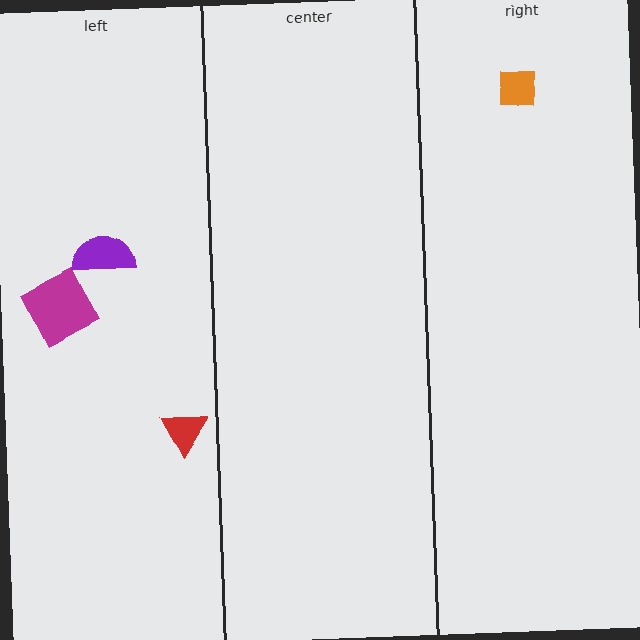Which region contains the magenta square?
The left region.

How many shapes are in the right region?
1.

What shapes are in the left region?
The magenta square, the purple semicircle, the red triangle.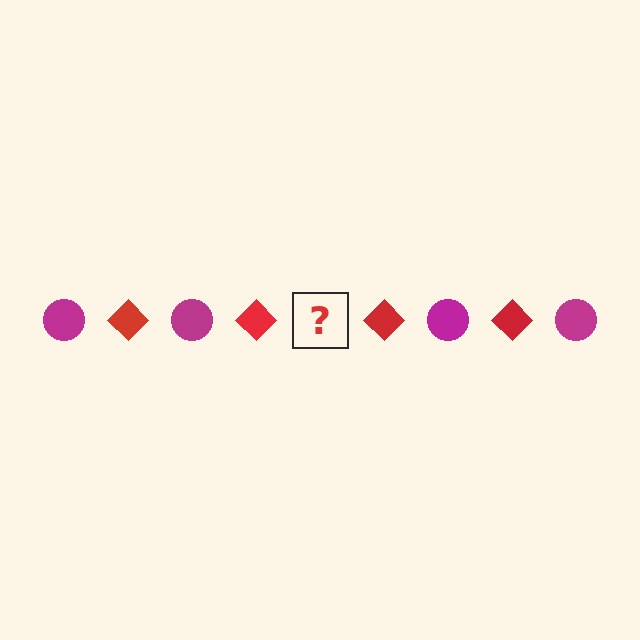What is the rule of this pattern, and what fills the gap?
The rule is that the pattern alternates between magenta circle and red diamond. The gap should be filled with a magenta circle.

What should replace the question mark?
The question mark should be replaced with a magenta circle.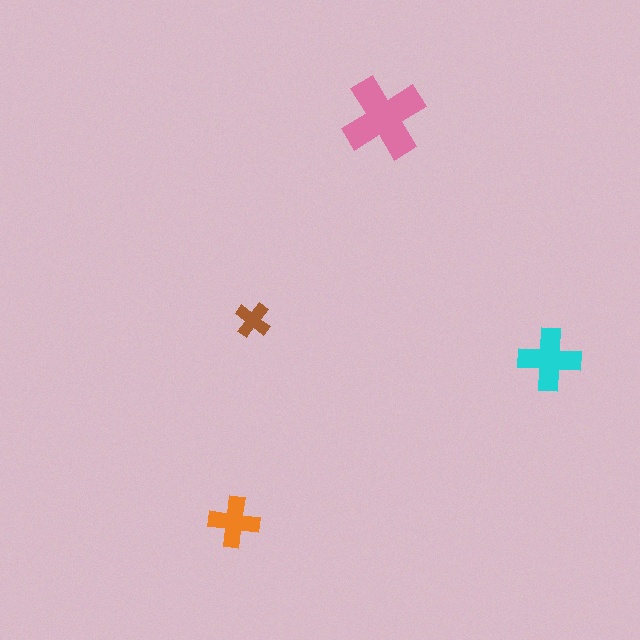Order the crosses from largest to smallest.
the pink one, the cyan one, the orange one, the brown one.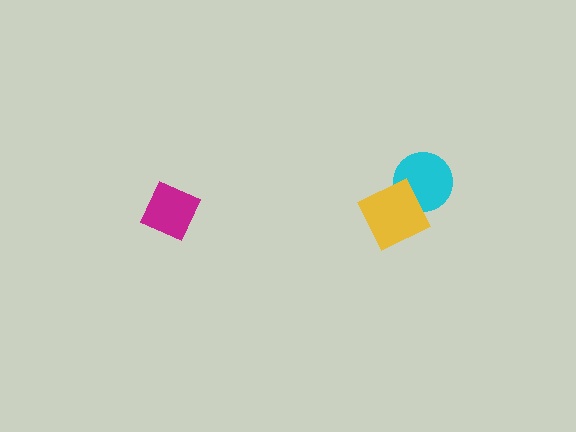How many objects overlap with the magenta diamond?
0 objects overlap with the magenta diamond.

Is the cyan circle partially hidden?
Yes, it is partially covered by another shape.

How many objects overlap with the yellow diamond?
1 object overlaps with the yellow diamond.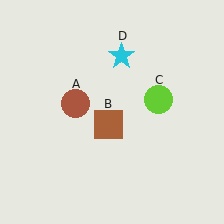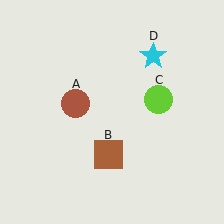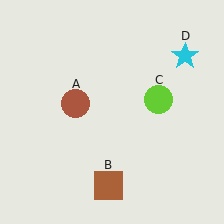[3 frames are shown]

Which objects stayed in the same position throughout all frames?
Brown circle (object A) and lime circle (object C) remained stationary.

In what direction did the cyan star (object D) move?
The cyan star (object D) moved right.